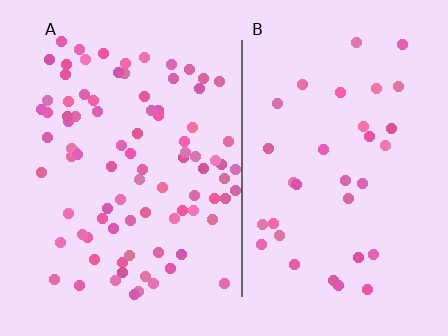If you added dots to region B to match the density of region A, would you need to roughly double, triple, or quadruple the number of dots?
Approximately triple.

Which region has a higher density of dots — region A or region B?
A (the left).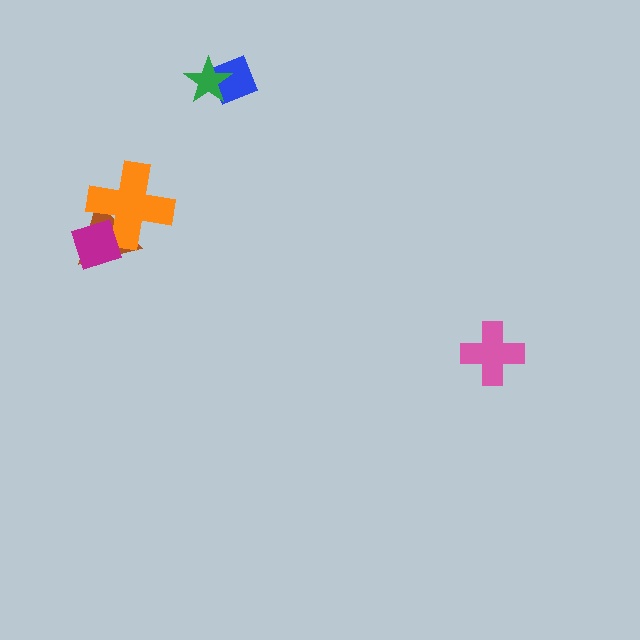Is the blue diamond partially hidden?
Yes, it is partially covered by another shape.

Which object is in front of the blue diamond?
The green star is in front of the blue diamond.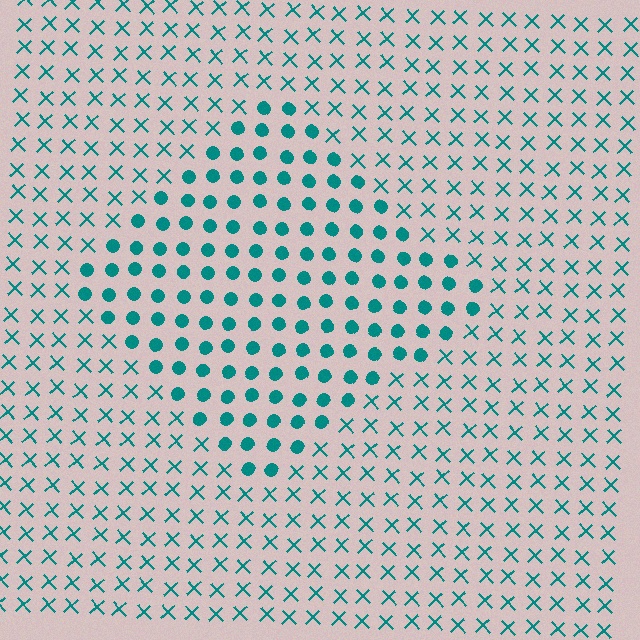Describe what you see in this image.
The image is filled with small teal elements arranged in a uniform grid. A diamond-shaped region contains circles, while the surrounding area contains X marks. The boundary is defined purely by the change in element shape.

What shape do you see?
I see a diamond.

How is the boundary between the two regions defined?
The boundary is defined by a change in element shape: circles inside vs. X marks outside. All elements share the same color and spacing.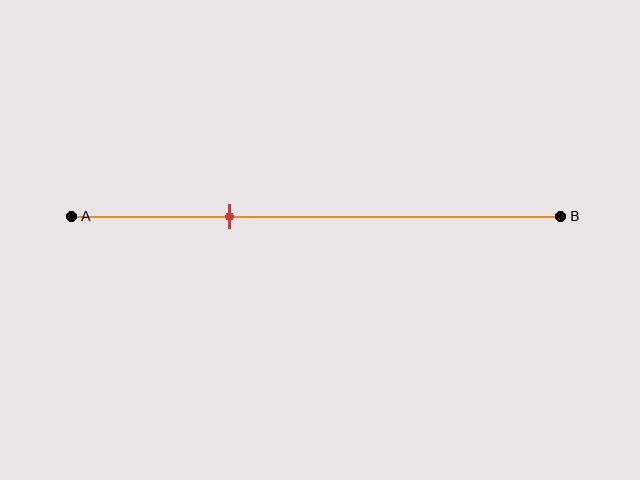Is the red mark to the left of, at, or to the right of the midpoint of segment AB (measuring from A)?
The red mark is to the left of the midpoint of segment AB.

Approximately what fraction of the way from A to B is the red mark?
The red mark is approximately 30% of the way from A to B.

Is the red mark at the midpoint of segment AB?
No, the mark is at about 30% from A, not at the 50% midpoint.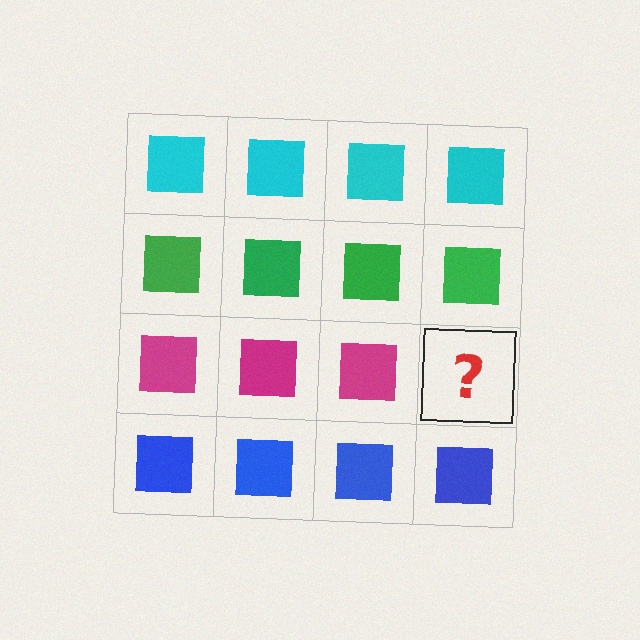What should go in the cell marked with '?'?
The missing cell should contain a magenta square.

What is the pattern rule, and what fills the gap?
The rule is that each row has a consistent color. The gap should be filled with a magenta square.